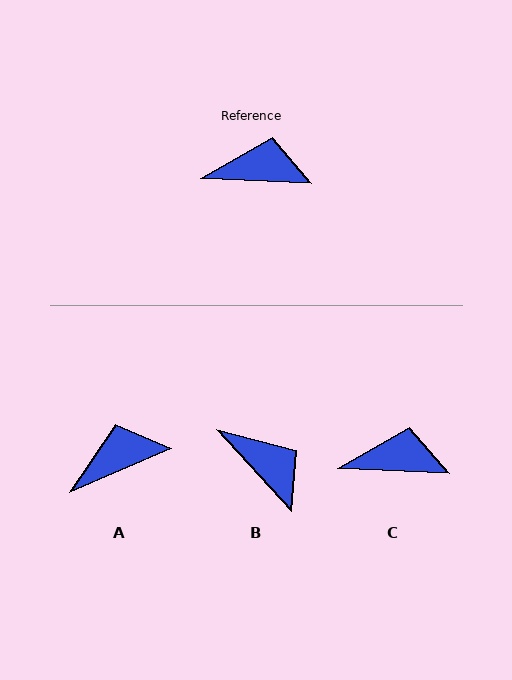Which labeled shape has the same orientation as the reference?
C.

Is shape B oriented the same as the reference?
No, it is off by about 45 degrees.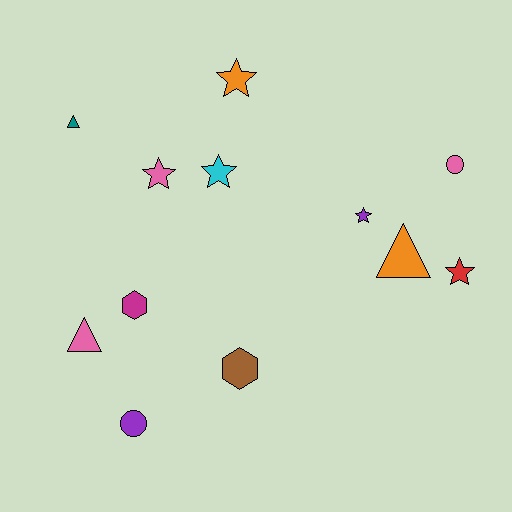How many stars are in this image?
There are 5 stars.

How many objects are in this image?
There are 12 objects.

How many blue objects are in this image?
There are no blue objects.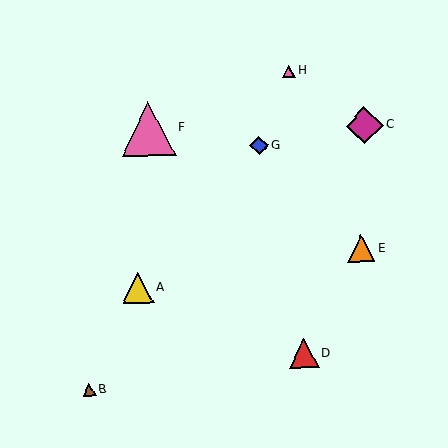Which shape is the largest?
The pink triangle (labeled F) is the largest.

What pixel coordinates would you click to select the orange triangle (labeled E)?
Click at (361, 249) to select the orange triangle E.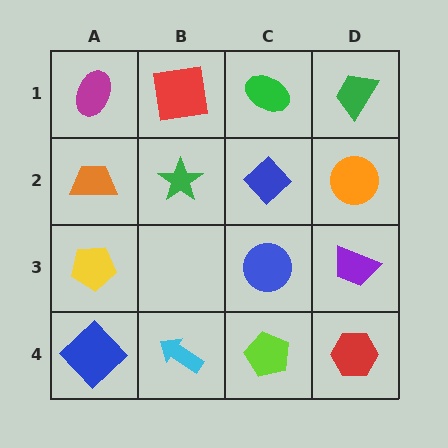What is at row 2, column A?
An orange trapezoid.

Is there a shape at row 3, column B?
No, that cell is empty.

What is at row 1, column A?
A magenta ellipse.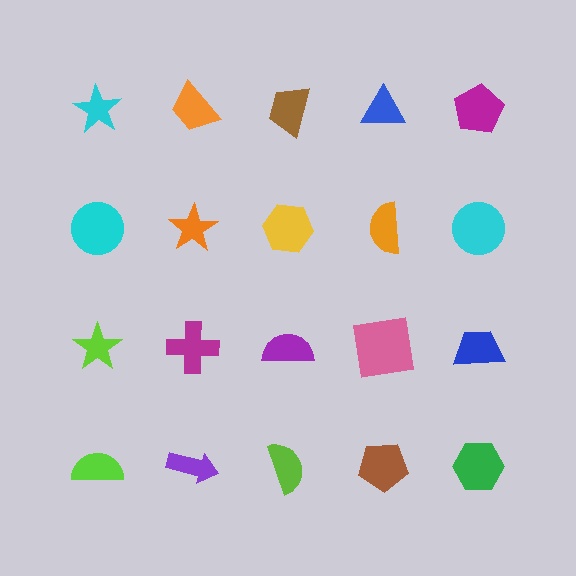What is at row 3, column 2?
A magenta cross.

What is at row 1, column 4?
A blue triangle.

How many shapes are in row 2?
5 shapes.